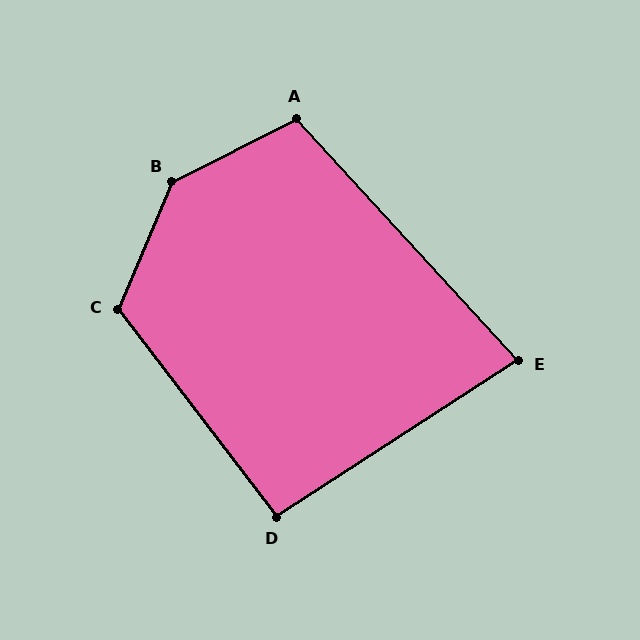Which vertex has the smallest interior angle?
E, at approximately 80 degrees.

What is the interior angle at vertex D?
Approximately 94 degrees (approximately right).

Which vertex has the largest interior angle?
B, at approximately 140 degrees.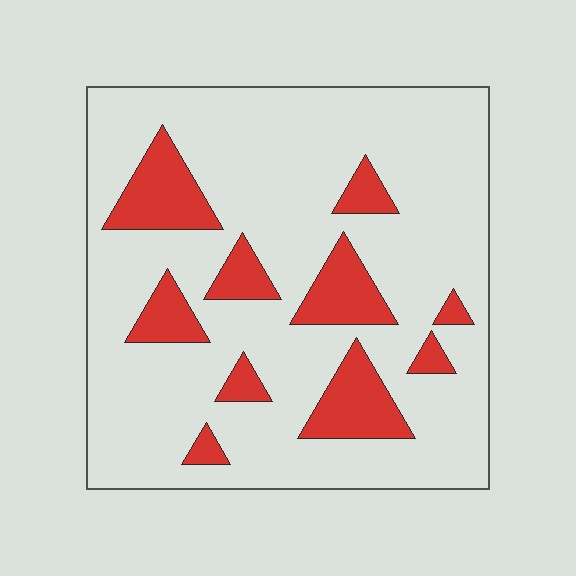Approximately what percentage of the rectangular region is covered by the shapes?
Approximately 20%.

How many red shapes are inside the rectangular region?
10.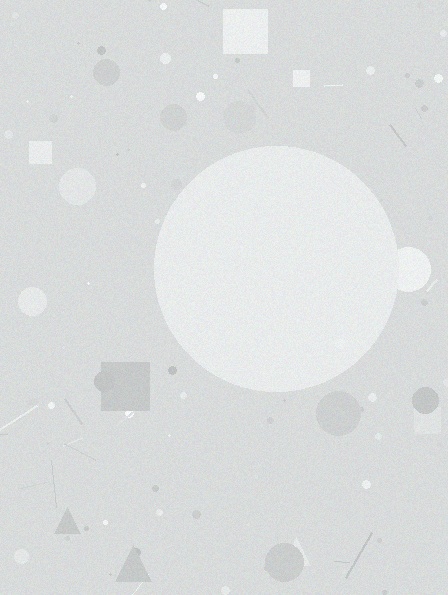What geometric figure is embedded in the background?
A circle is embedded in the background.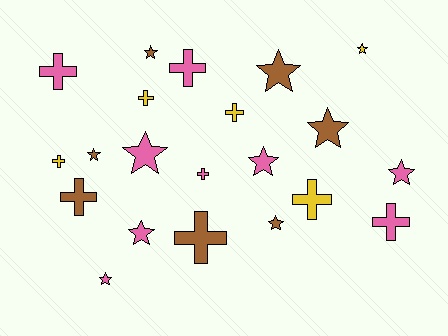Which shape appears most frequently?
Star, with 11 objects.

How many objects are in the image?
There are 21 objects.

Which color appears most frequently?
Pink, with 9 objects.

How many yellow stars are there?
There is 1 yellow star.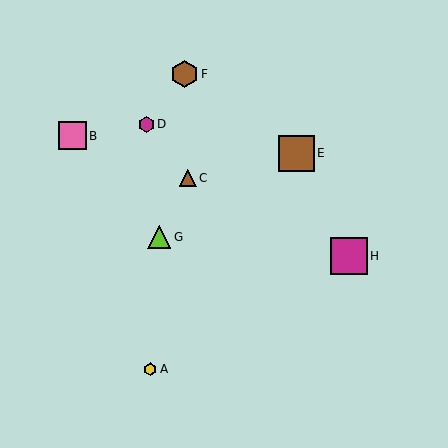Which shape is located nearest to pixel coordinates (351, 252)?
The magenta square (labeled H) at (349, 256) is nearest to that location.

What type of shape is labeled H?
Shape H is a magenta square.